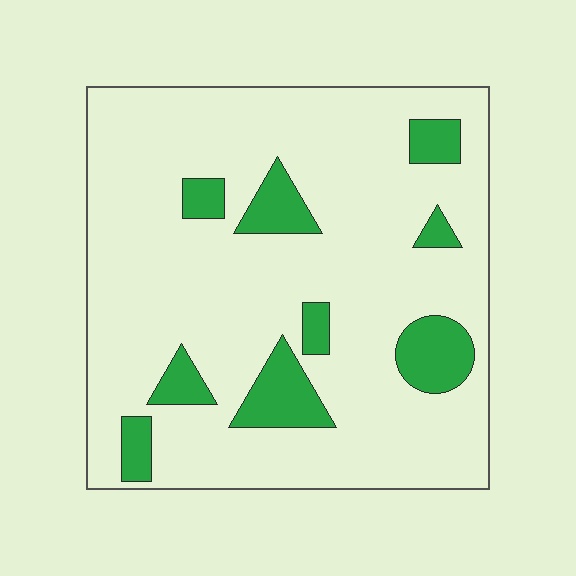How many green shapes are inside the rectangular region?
9.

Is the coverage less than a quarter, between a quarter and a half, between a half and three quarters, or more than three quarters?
Less than a quarter.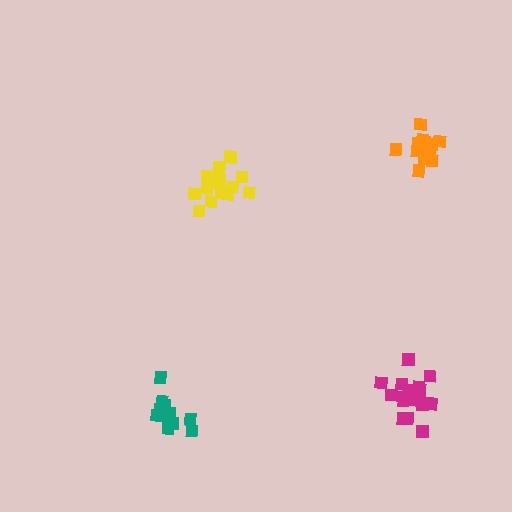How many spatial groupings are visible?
There are 4 spatial groupings.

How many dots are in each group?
Group 1: 12 dots, Group 2: 16 dots, Group 3: 12 dots, Group 4: 18 dots (58 total).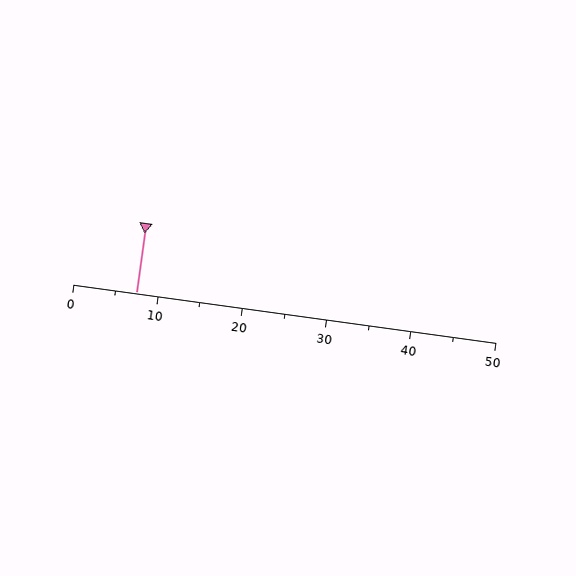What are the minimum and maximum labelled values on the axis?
The axis runs from 0 to 50.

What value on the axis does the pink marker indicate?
The marker indicates approximately 7.5.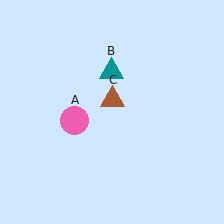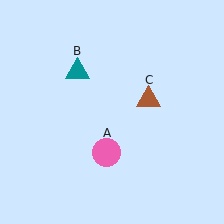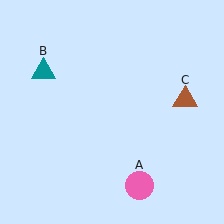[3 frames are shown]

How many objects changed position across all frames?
3 objects changed position: pink circle (object A), teal triangle (object B), brown triangle (object C).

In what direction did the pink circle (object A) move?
The pink circle (object A) moved down and to the right.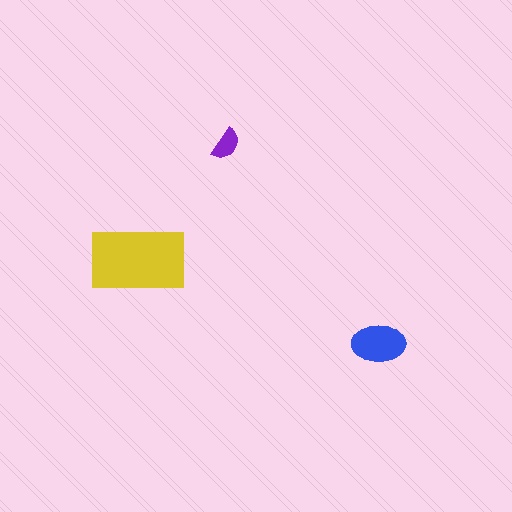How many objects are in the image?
There are 3 objects in the image.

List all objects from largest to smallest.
The yellow rectangle, the blue ellipse, the purple semicircle.